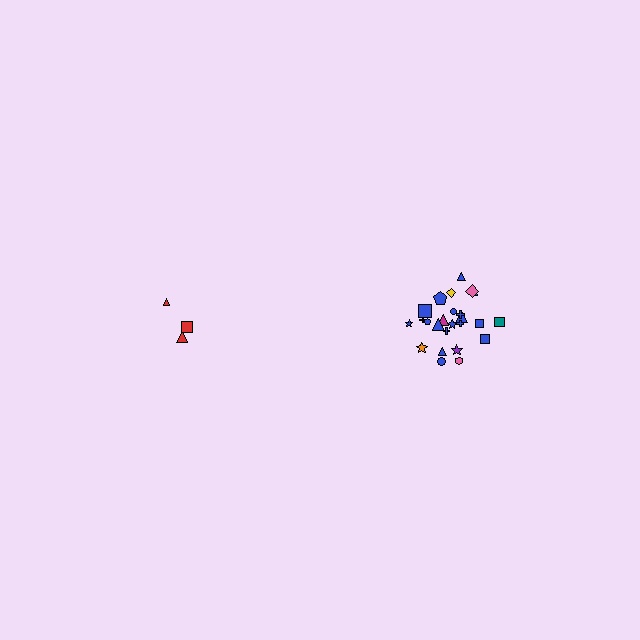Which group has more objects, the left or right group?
The right group.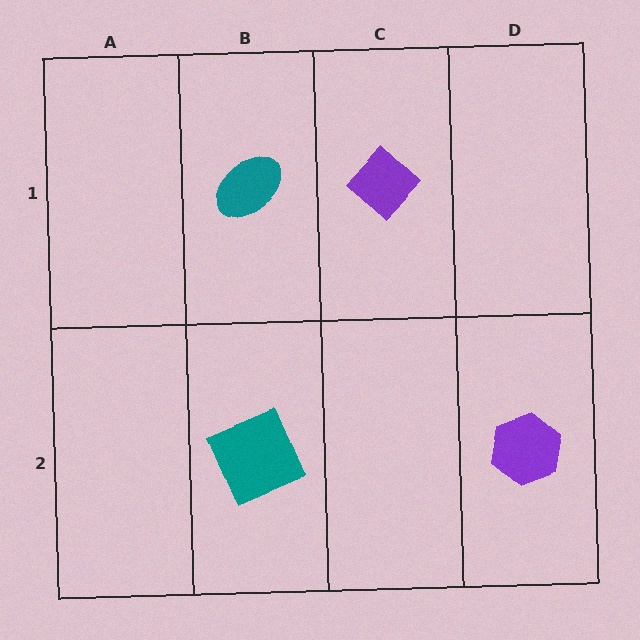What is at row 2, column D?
A purple hexagon.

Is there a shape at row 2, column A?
No, that cell is empty.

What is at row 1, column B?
A teal ellipse.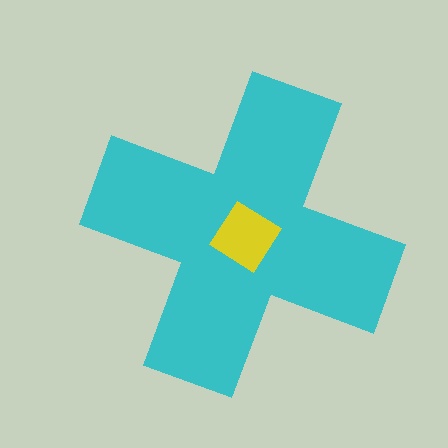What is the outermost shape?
The cyan cross.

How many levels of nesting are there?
2.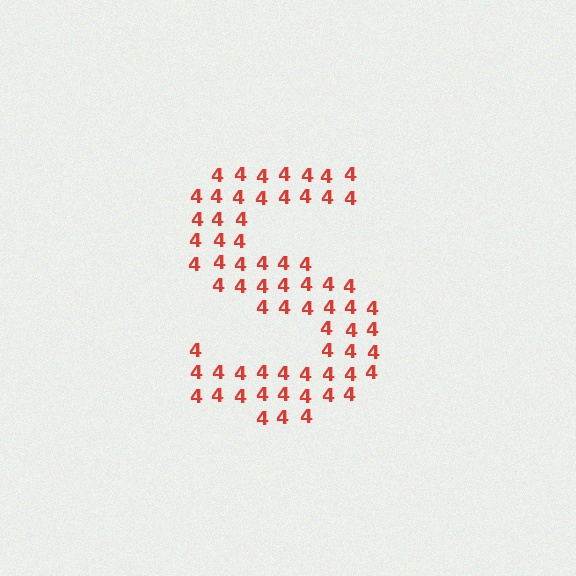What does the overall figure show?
The overall figure shows the letter S.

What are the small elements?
The small elements are digit 4's.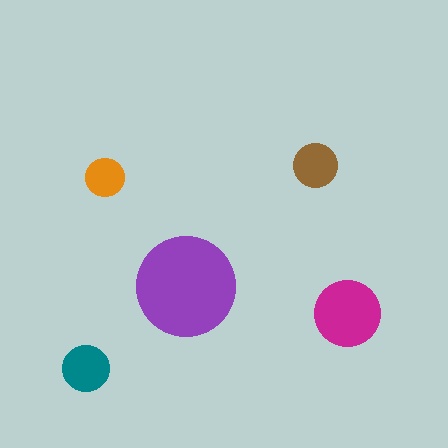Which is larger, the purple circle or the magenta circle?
The purple one.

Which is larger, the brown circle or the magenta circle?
The magenta one.